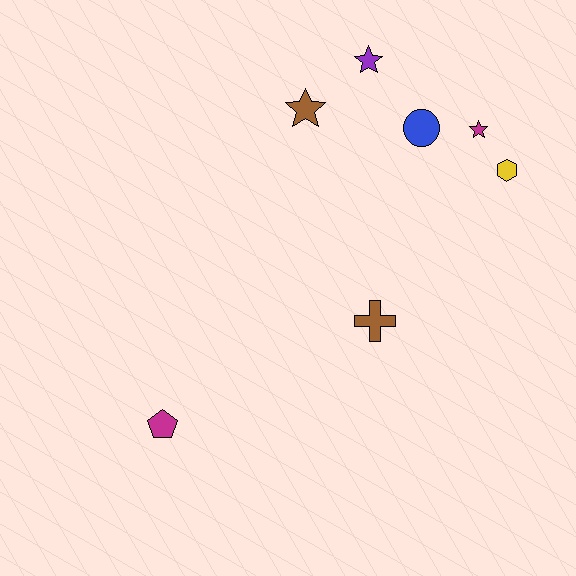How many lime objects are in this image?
There are no lime objects.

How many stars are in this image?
There are 3 stars.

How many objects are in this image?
There are 7 objects.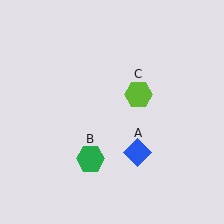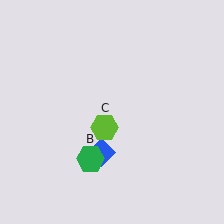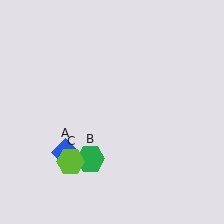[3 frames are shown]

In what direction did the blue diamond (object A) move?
The blue diamond (object A) moved left.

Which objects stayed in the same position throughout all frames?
Green hexagon (object B) remained stationary.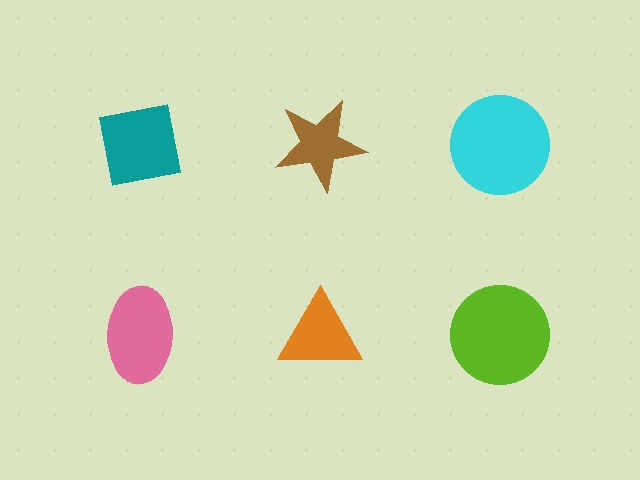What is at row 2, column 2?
An orange triangle.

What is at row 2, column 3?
A lime circle.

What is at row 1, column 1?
A teal square.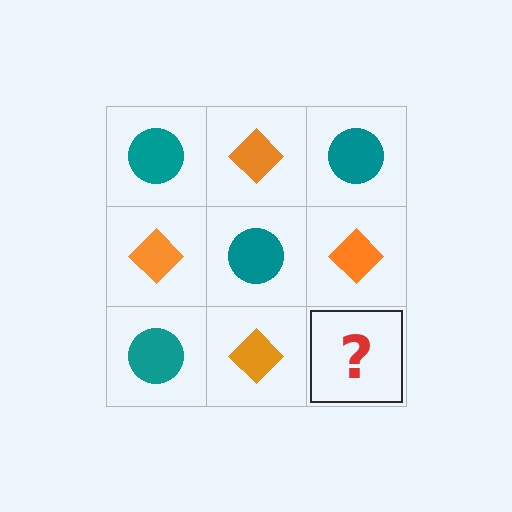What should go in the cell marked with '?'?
The missing cell should contain a teal circle.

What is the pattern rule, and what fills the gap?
The rule is that it alternates teal circle and orange diamond in a checkerboard pattern. The gap should be filled with a teal circle.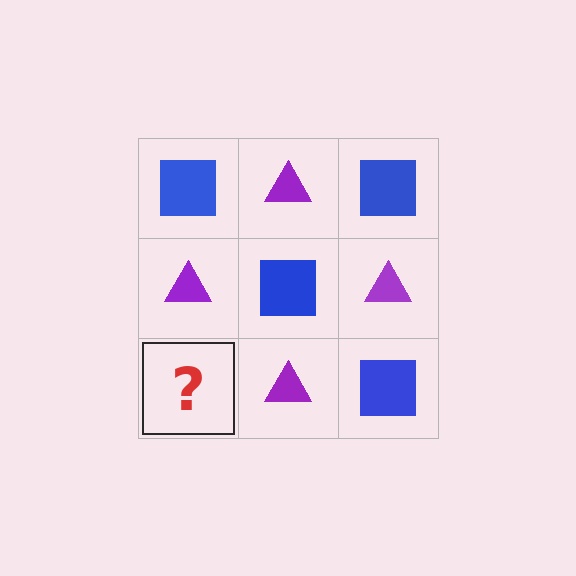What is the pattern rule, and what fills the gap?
The rule is that it alternates blue square and purple triangle in a checkerboard pattern. The gap should be filled with a blue square.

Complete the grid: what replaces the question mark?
The question mark should be replaced with a blue square.